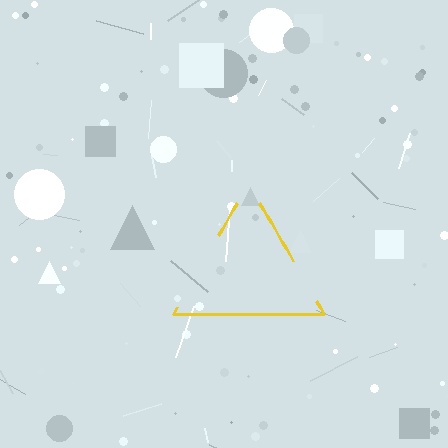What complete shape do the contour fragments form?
The contour fragments form a triangle.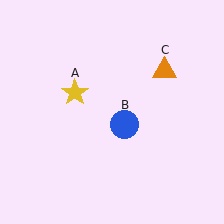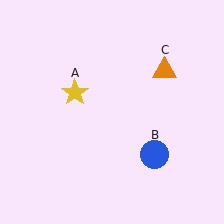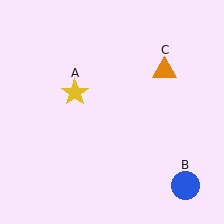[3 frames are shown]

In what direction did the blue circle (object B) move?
The blue circle (object B) moved down and to the right.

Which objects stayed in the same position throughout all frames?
Yellow star (object A) and orange triangle (object C) remained stationary.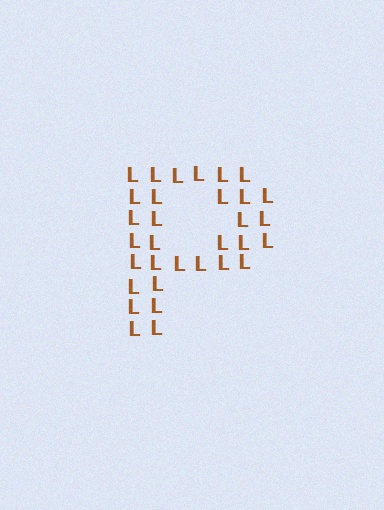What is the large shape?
The large shape is the letter P.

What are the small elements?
The small elements are letter L's.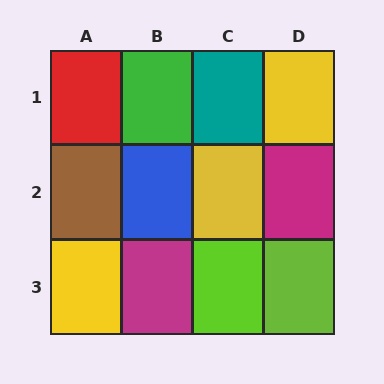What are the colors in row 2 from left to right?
Brown, blue, yellow, magenta.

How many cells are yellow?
3 cells are yellow.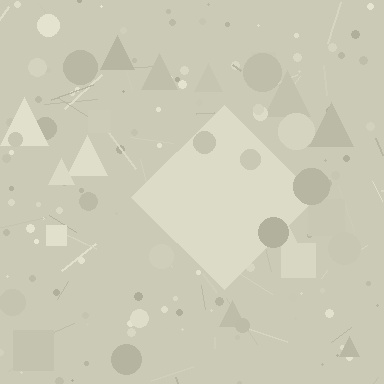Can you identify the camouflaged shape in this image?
The camouflaged shape is a diamond.